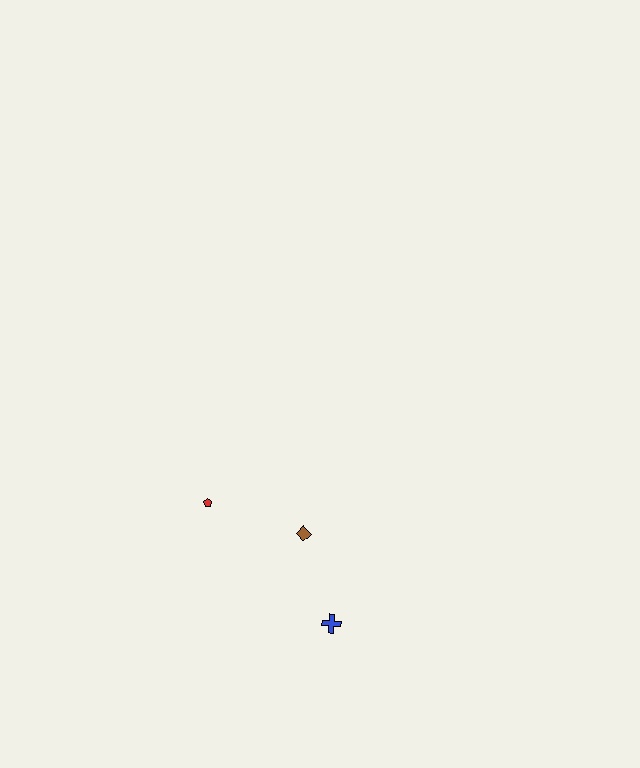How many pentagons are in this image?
There is 1 pentagon.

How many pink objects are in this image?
There are no pink objects.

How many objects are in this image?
There are 3 objects.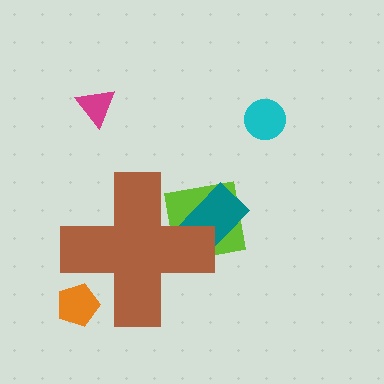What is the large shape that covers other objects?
A brown cross.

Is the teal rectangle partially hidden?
Yes, the teal rectangle is partially hidden behind the brown cross.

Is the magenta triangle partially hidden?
No, the magenta triangle is fully visible.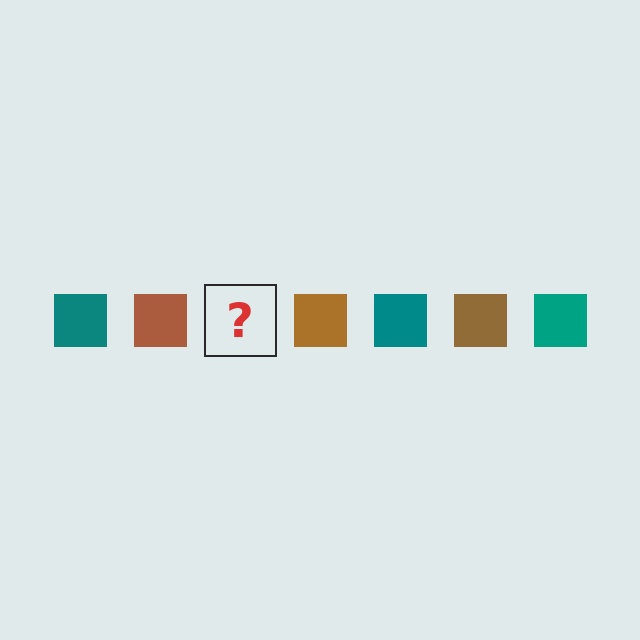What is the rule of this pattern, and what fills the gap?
The rule is that the pattern cycles through teal, brown squares. The gap should be filled with a teal square.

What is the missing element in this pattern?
The missing element is a teal square.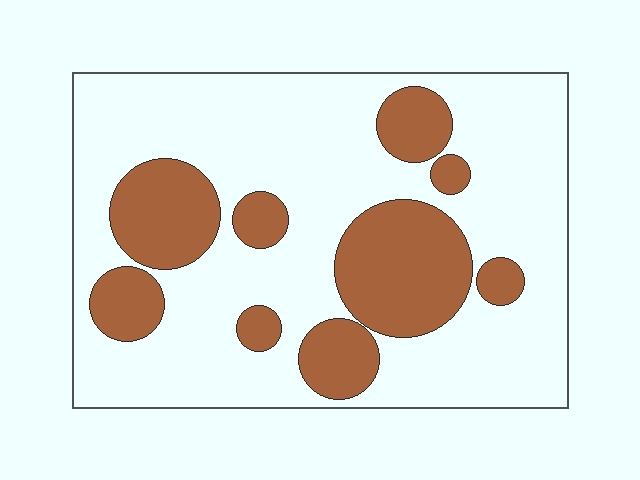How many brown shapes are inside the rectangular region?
9.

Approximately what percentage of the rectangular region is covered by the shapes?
Approximately 30%.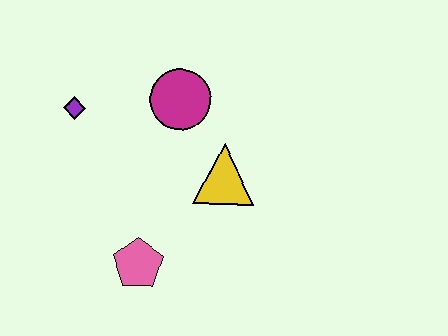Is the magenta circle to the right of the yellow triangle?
No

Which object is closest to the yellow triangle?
The magenta circle is closest to the yellow triangle.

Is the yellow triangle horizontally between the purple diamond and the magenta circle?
No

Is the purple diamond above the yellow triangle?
Yes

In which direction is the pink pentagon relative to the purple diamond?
The pink pentagon is below the purple diamond.